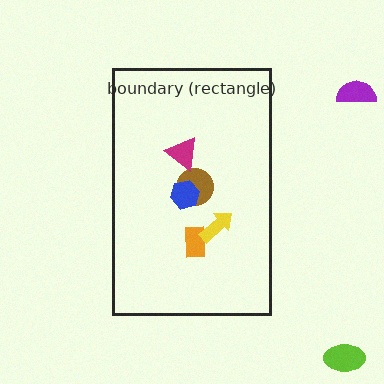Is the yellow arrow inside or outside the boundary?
Inside.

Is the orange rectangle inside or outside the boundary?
Inside.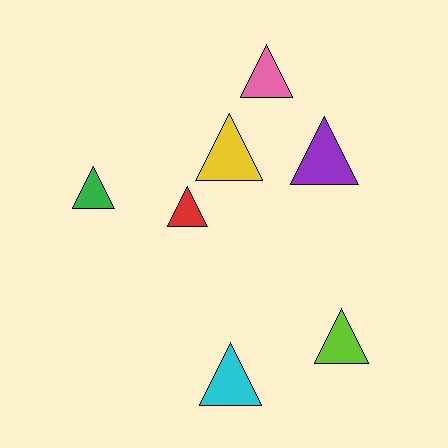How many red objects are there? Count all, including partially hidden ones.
There is 1 red object.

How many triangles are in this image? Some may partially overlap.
There are 7 triangles.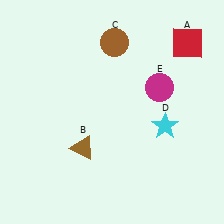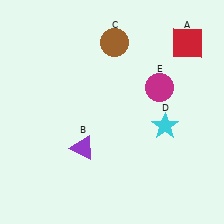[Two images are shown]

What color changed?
The triangle (B) changed from brown in Image 1 to purple in Image 2.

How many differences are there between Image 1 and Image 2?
There is 1 difference between the two images.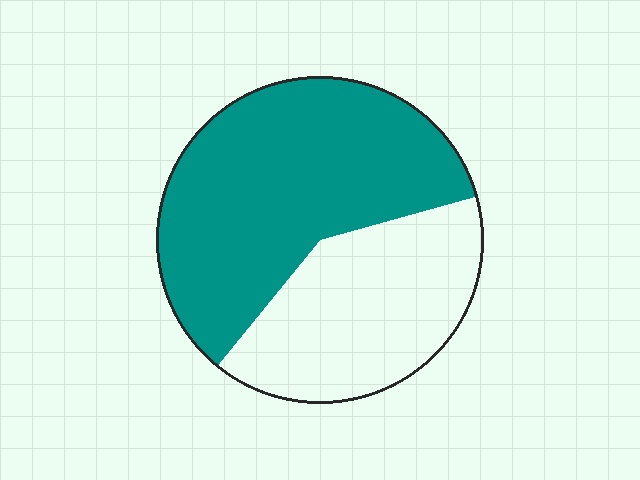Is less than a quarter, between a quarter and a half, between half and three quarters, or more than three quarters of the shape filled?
Between half and three quarters.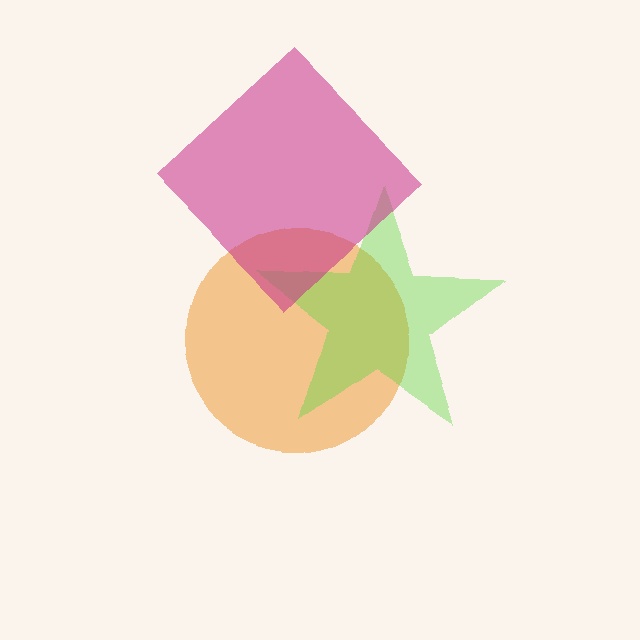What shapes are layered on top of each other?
The layered shapes are: an orange circle, a lime star, a magenta diamond.